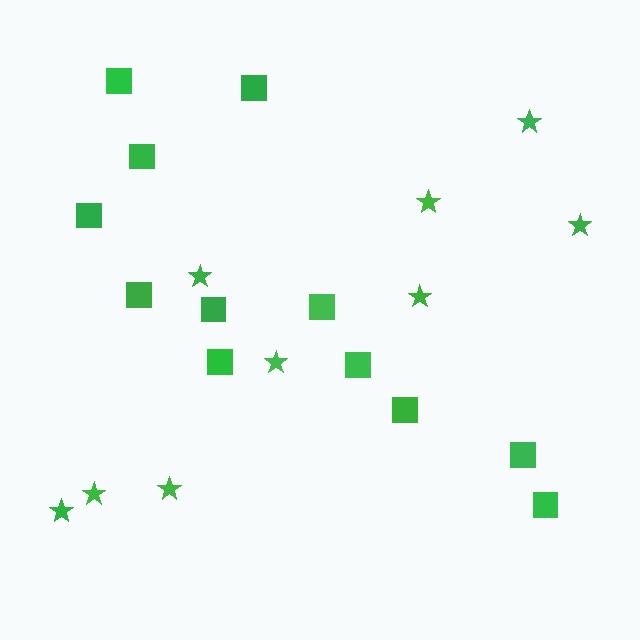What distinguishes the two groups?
There are 2 groups: one group of stars (9) and one group of squares (12).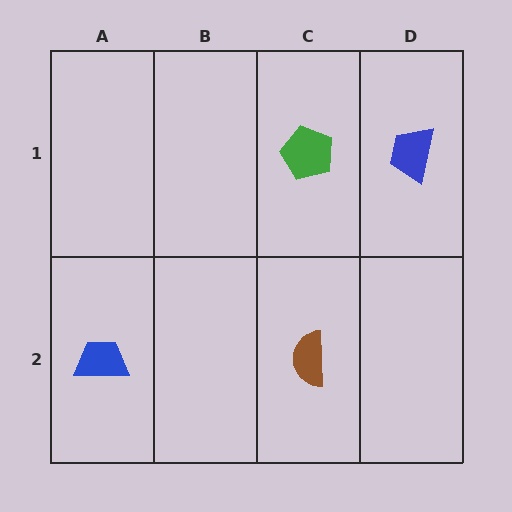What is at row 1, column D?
A blue trapezoid.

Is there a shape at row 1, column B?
No, that cell is empty.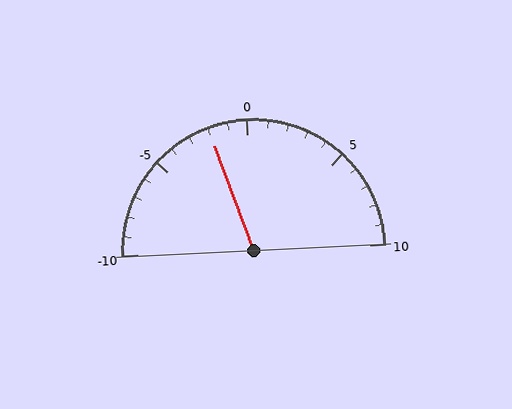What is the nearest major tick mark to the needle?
The nearest major tick mark is 0.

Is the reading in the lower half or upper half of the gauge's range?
The reading is in the lower half of the range (-10 to 10).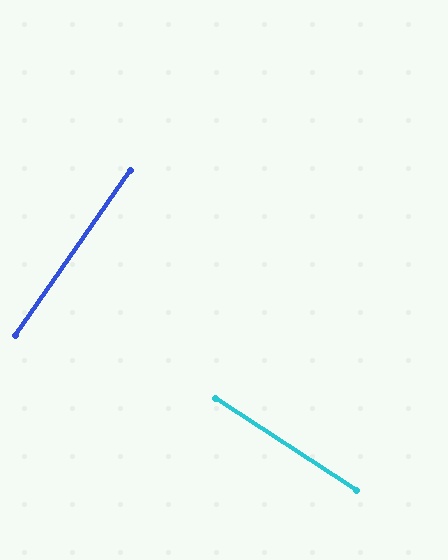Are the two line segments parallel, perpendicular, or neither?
Perpendicular — they meet at approximately 88°.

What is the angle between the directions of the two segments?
Approximately 88 degrees.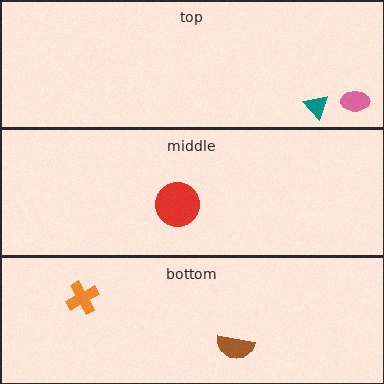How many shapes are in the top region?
2.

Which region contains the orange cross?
The bottom region.